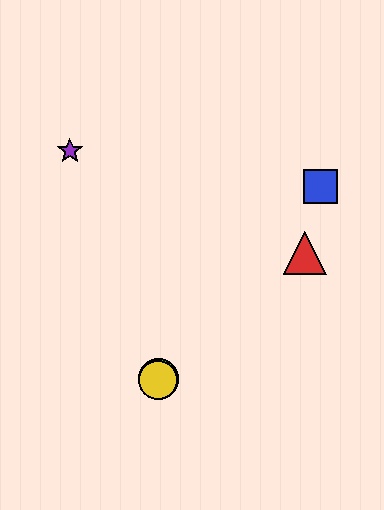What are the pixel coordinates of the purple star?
The purple star is at (70, 151).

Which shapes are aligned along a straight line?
The blue square, the green circle, the yellow circle are aligned along a straight line.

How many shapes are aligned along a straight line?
3 shapes (the blue square, the green circle, the yellow circle) are aligned along a straight line.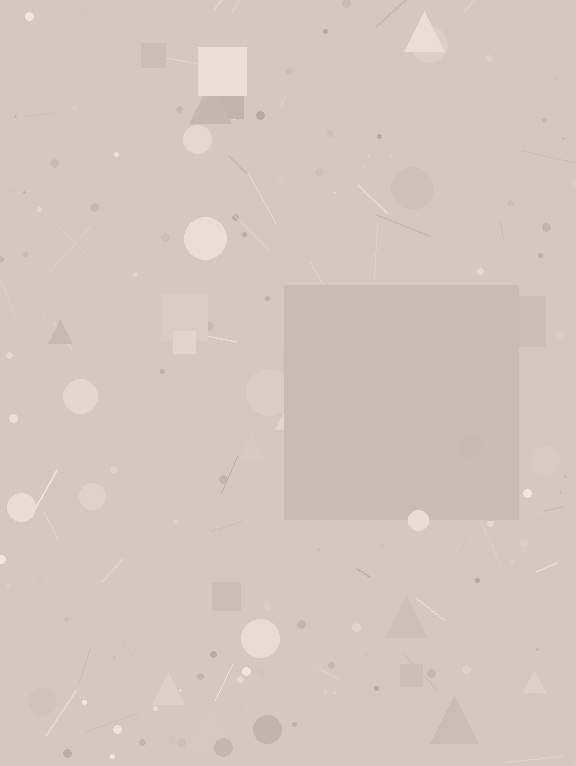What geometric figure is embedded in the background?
A square is embedded in the background.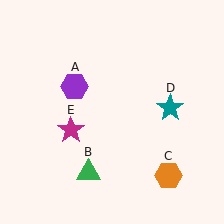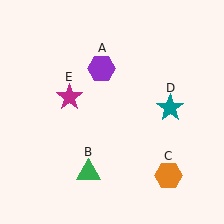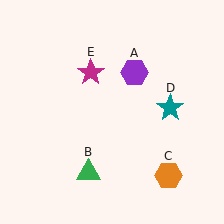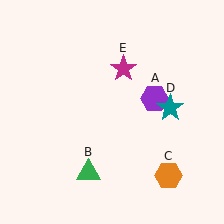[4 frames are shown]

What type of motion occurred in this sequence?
The purple hexagon (object A), magenta star (object E) rotated clockwise around the center of the scene.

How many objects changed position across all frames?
2 objects changed position: purple hexagon (object A), magenta star (object E).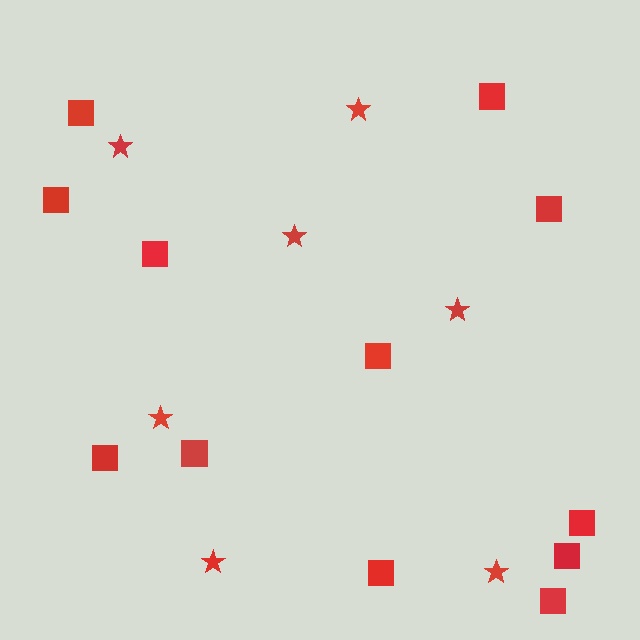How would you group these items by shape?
There are 2 groups: one group of squares (12) and one group of stars (7).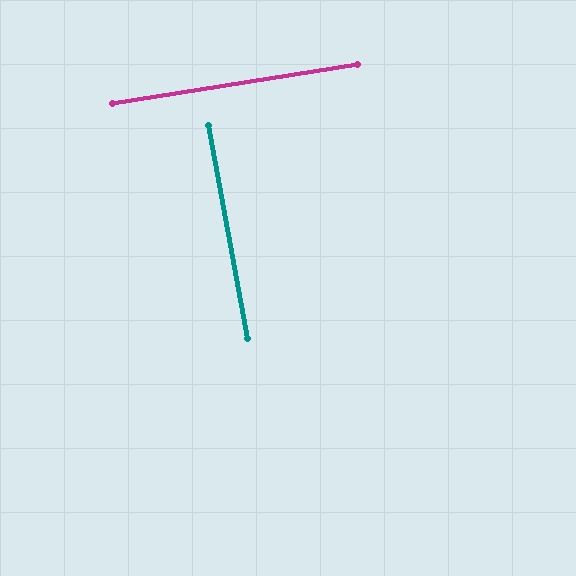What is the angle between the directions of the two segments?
Approximately 89 degrees.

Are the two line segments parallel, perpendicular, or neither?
Perpendicular — they meet at approximately 89°.